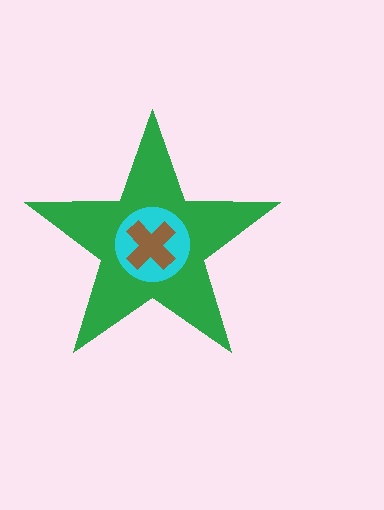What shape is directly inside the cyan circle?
The brown cross.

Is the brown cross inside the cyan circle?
Yes.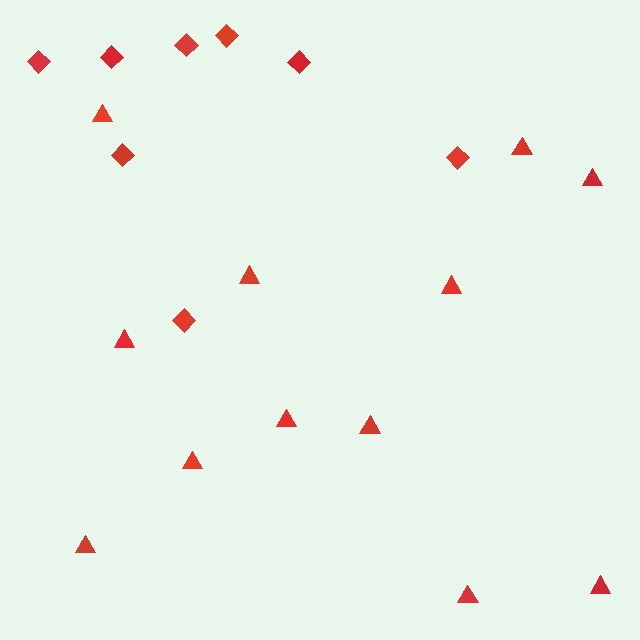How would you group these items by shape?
There are 2 groups: one group of diamonds (8) and one group of triangles (12).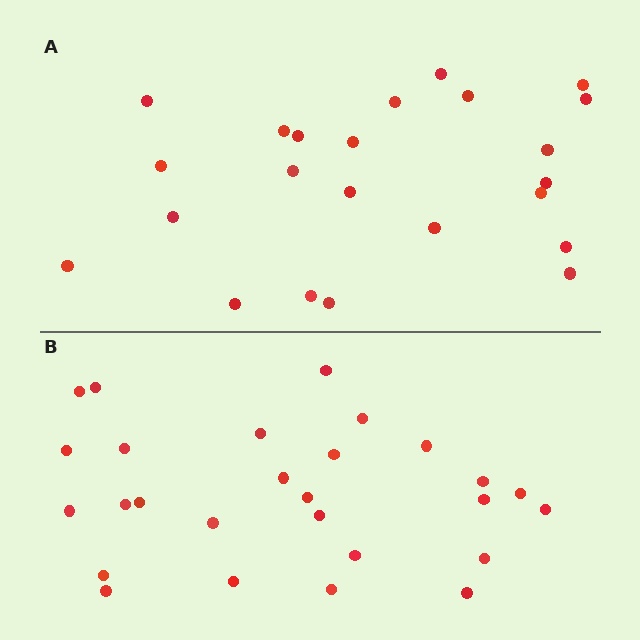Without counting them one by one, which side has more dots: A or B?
Region B (the bottom region) has more dots.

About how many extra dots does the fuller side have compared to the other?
Region B has about 4 more dots than region A.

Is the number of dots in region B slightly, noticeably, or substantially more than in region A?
Region B has only slightly more — the two regions are fairly close. The ratio is roughly 1.2 to 1.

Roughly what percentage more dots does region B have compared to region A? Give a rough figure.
About 15% more.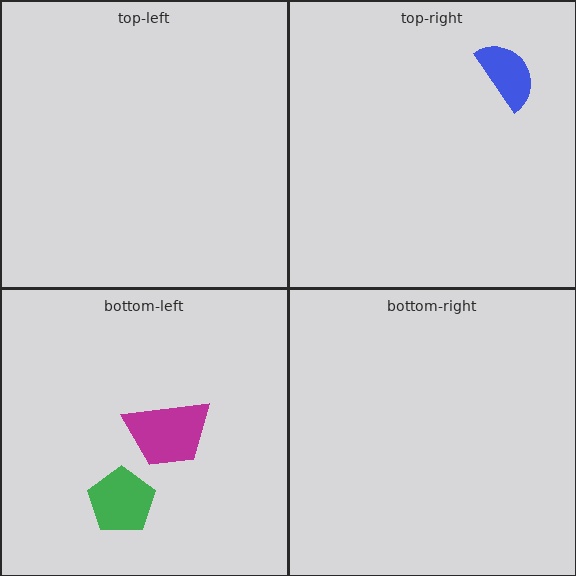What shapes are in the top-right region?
The blue semicircle.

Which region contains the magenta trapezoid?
The bottom-left region.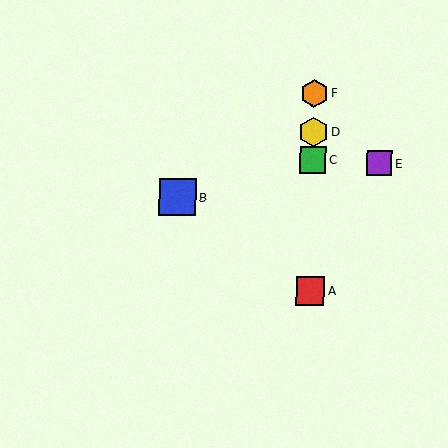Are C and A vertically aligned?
Yes, both are at x≈313.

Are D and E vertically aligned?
No, D is at x≈313 and E is at x≈380.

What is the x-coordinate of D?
Object D is at x≈313.